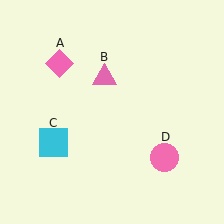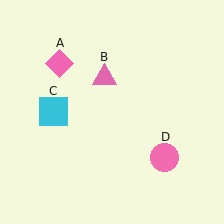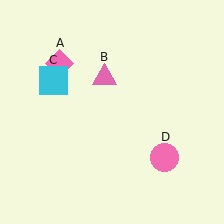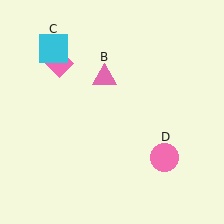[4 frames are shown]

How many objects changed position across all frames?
1 object changed position: cyan square (object C).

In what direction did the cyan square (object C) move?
The cyan square (object C) moved up.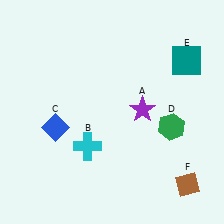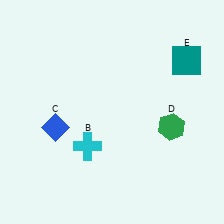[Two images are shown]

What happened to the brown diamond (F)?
The brown diamond (F) was removed in Image 2. It was in the bottom-right area of Image 1.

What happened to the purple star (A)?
The purple star (A) was removed in Image 2. It was in the top-right area of Image 1.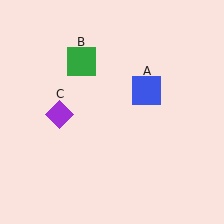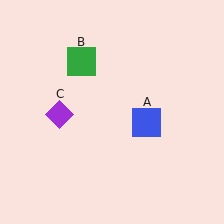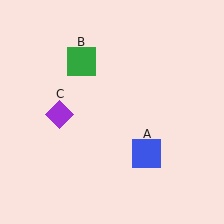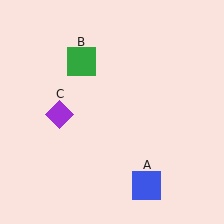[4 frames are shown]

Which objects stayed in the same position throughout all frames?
Green square (object B) and purple diamond (object C) remained stationary.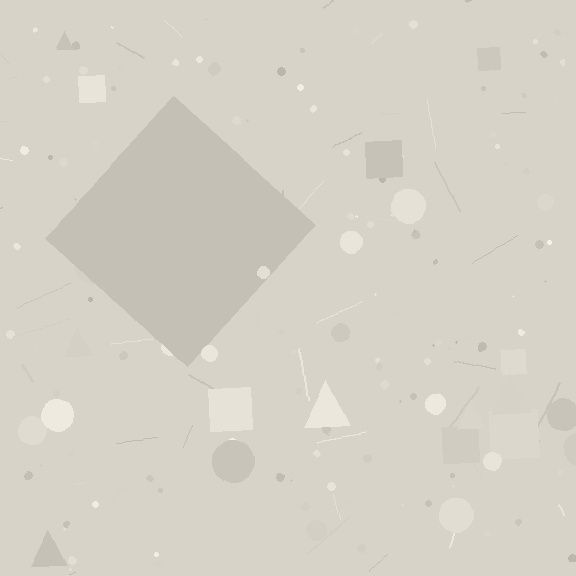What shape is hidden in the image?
A diamond is hidden in the image.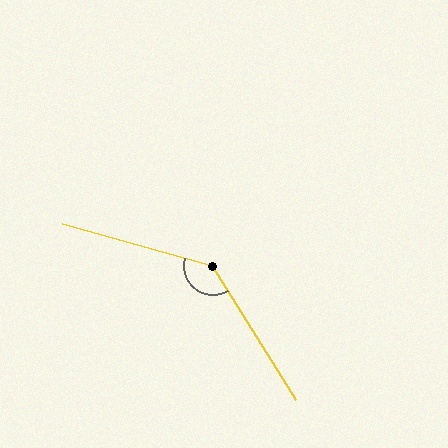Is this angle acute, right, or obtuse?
It is obtuse.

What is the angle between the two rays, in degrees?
Approximately 137 degrees.